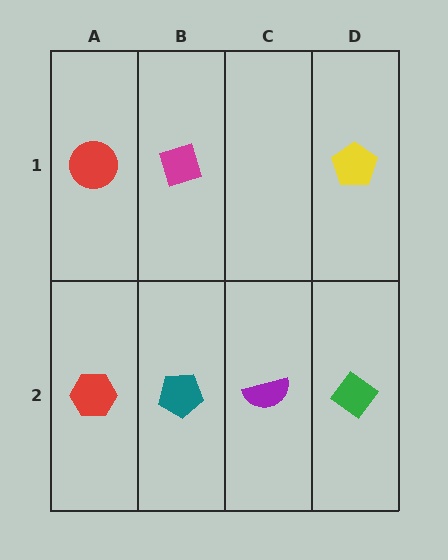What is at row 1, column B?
A magenta diamond.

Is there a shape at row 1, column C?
No, that cell is empty.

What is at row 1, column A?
A red circle.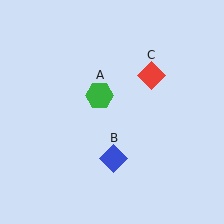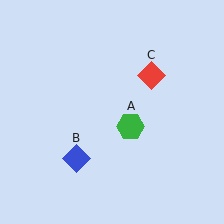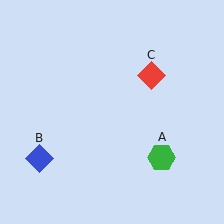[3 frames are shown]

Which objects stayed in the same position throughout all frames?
Red diamond (object C) remained stationary.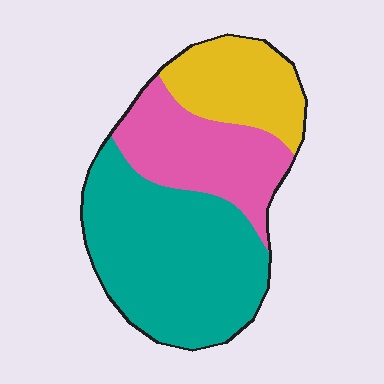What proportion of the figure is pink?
Pink takes up about one quarter (1/4) of the figure.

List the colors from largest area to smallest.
From largest to smallest: teal, pink, yellow.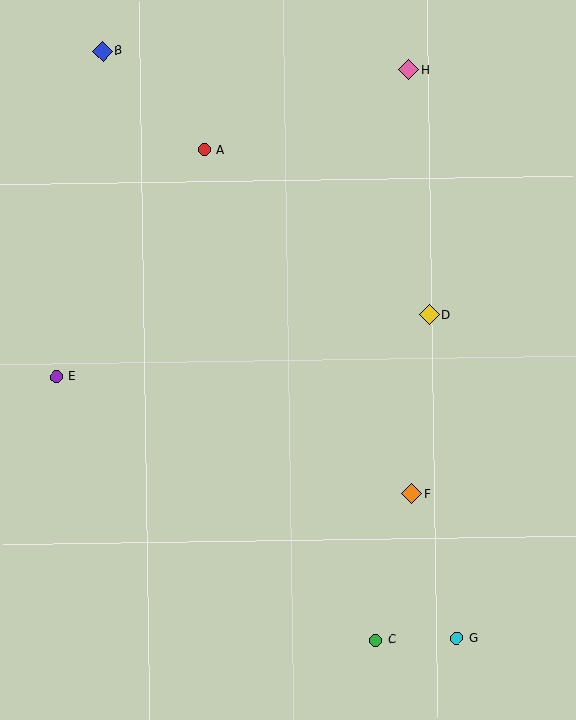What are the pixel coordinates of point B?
Point B is at (103, 51).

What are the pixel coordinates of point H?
Point H is at (408, 70).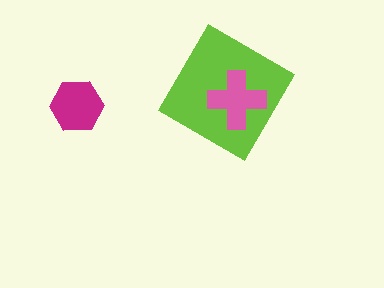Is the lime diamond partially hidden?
Yes, it is partially covered by another shape.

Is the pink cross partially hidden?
No, no other shape covers it.